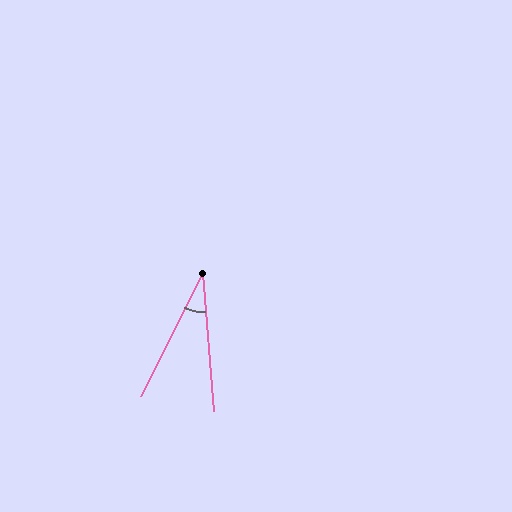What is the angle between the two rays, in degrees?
Approximately 32 degrees.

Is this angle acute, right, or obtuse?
It is acute.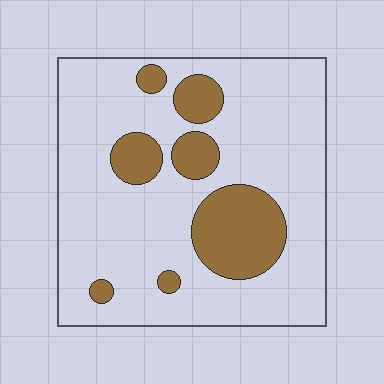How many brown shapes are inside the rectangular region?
7.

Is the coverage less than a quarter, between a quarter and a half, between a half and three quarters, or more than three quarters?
Less than a quarter.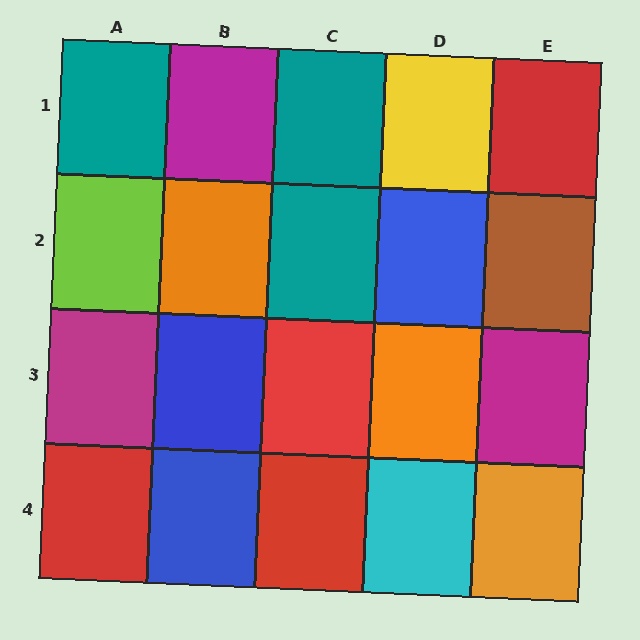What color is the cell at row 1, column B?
Magenta.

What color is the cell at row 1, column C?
Teal.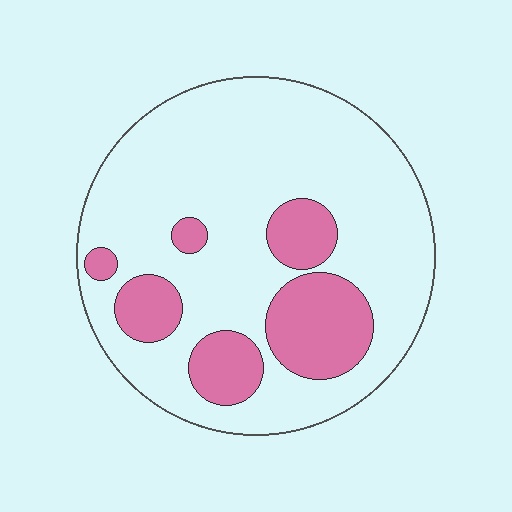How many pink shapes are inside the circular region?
6.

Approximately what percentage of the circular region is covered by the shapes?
Approximately 25%.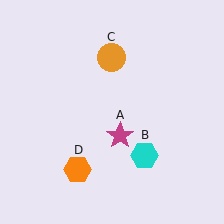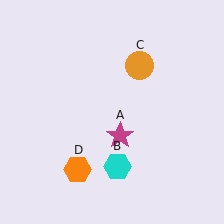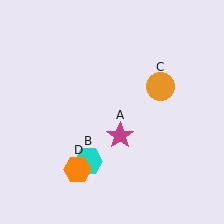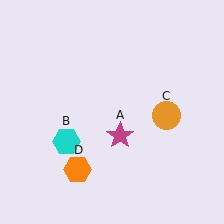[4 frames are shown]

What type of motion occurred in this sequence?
The cyan hexagon (object B), orange circle (object C) rotated clockwise around the center of the scene.